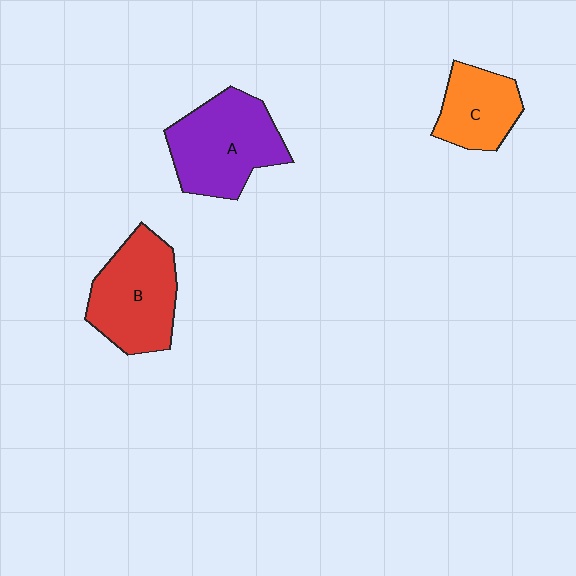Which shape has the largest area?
Shape A (purple).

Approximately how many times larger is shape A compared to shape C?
Approximately 1.6 times.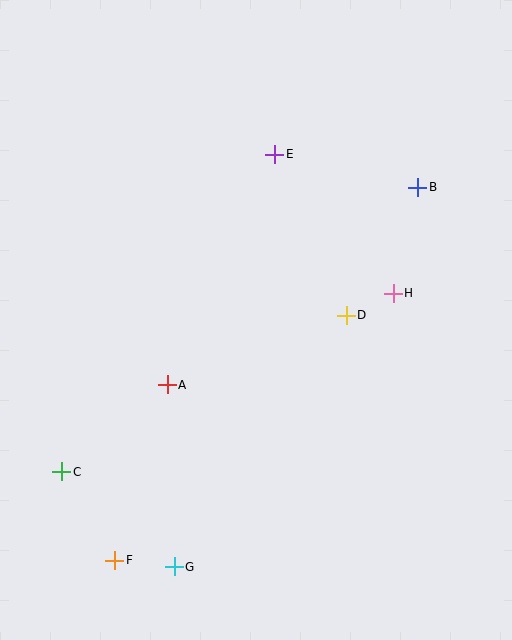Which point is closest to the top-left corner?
Point E is closest to the top-left corner.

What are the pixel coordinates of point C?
Point C is at (62, 472).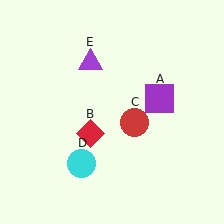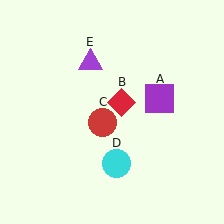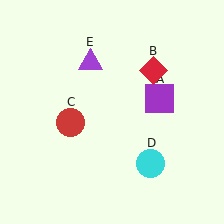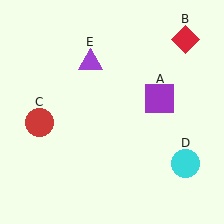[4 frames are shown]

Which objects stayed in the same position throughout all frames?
Purple square (object A) and purple triangle (object E) remained stationary.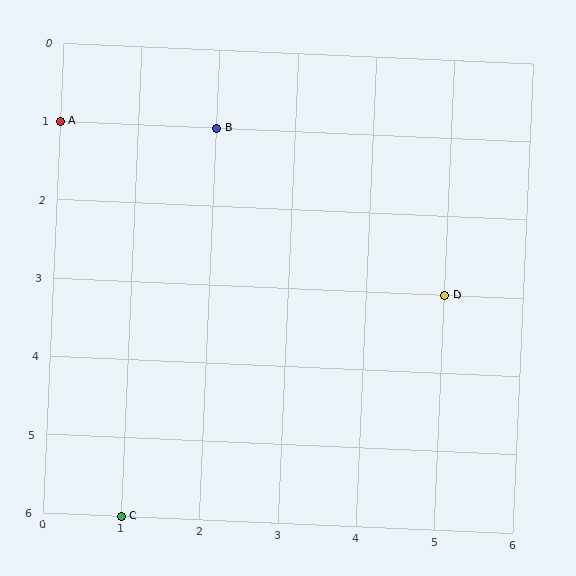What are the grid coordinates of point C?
Point C is at grid coordinates (1, 6).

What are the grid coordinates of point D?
Point D is at grid coordinates (5, 3).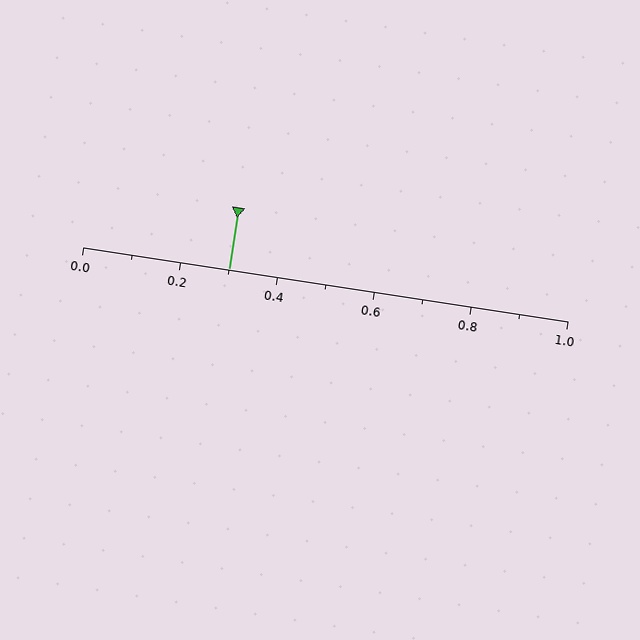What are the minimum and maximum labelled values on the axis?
The axis runs from 0.0 to 1.0.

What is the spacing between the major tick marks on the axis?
The major ticks are spaced 0.2 apart.